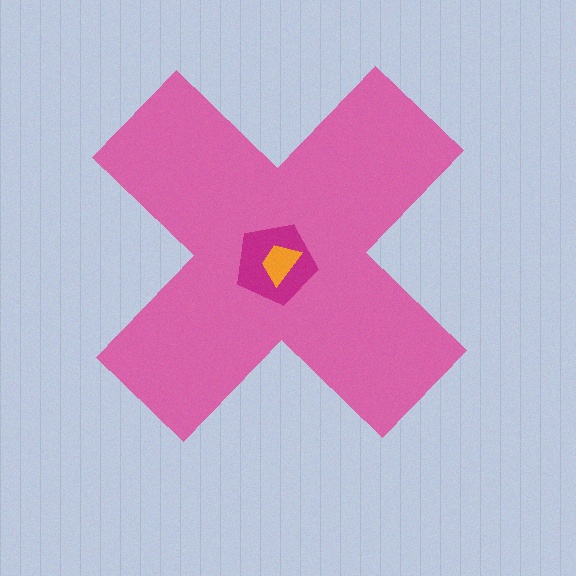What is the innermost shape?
The orange trapezoid.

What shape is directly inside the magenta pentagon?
The orange trapezoid.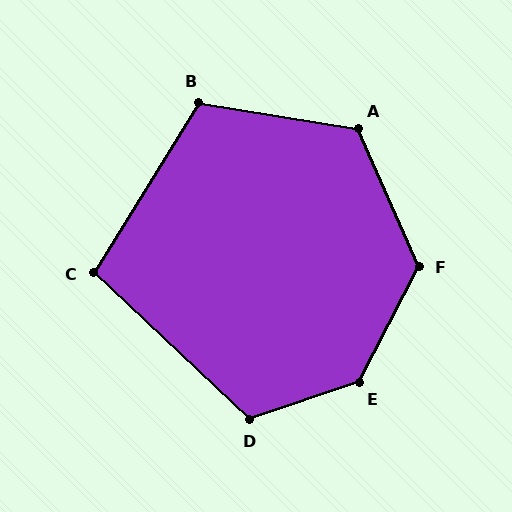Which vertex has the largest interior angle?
E, at approximately 136 degrees.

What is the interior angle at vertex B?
Approximately 113 degrees (obtuse).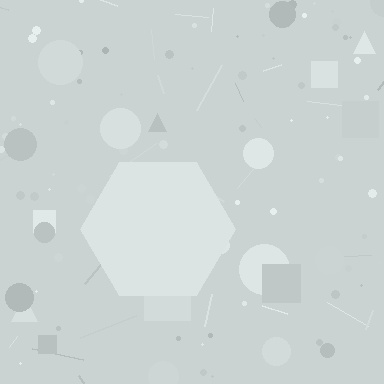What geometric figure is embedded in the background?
A hexagon is embedded in the background.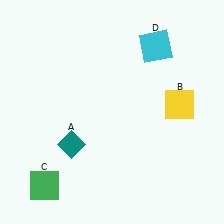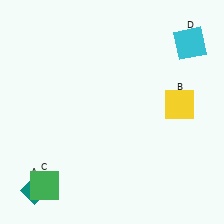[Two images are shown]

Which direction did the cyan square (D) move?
The cyan square (D) moved right.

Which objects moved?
The objects that moved are: the teal diamond (A), the cyan square (D).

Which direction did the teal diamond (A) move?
The teal diamond (A) moved down.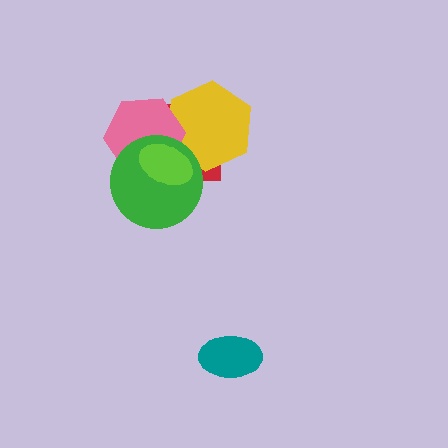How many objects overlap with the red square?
4 objects overlap with the red square.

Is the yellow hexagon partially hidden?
Yes, it is partially covered by another shape.